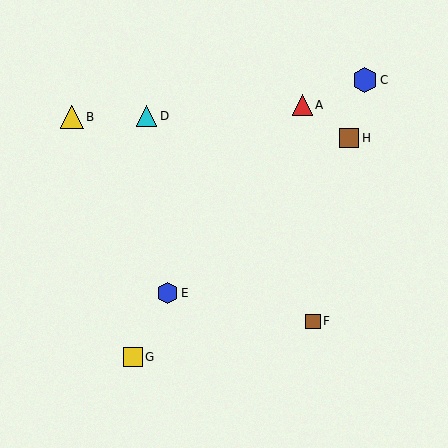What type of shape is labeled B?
Shape B is a yellow triangle.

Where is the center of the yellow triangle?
The center of the yellow triangle is at (72, 117).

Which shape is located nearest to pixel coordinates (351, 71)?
The blue hexagon (labeled C) at (365, 80) is nearest to that location.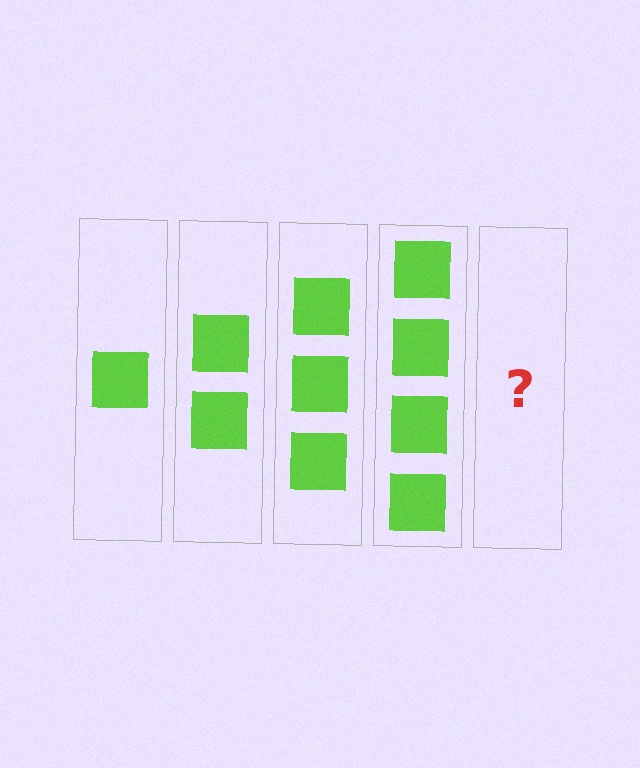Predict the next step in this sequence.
The next step is 5 squares.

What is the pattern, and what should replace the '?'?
The pattern is that each step adds one more square. The '?' should be 5 squares.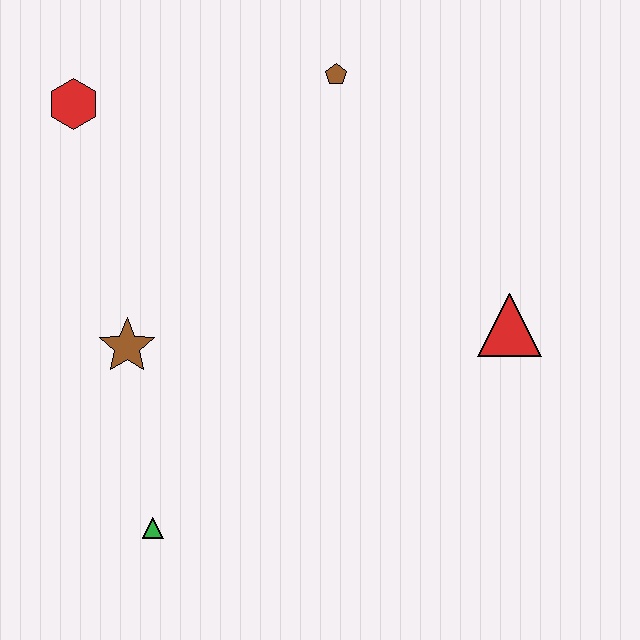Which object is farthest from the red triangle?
The red hexagon is farthest from the red triangle.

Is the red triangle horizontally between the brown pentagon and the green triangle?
No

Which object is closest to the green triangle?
The brown star is closest to the green triangle.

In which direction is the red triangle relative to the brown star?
The red triangle is to the right of the brown star.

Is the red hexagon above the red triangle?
Yes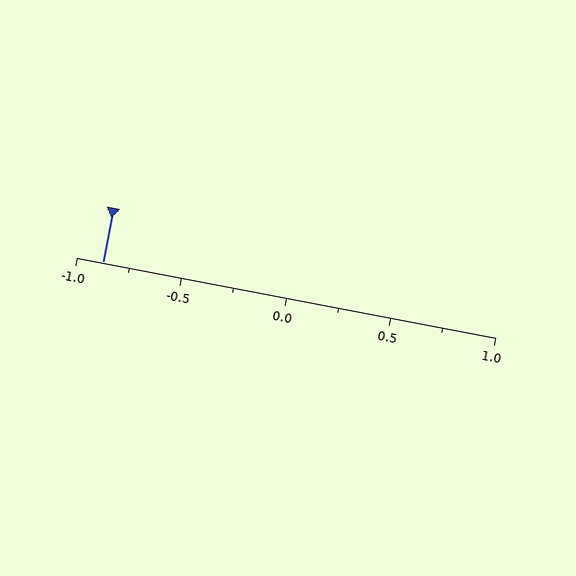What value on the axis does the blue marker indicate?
The marker indicates approximately -0.88.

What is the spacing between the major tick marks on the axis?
The major ticks are spaced 0.5 apart.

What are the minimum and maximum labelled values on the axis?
The axis runs from -1.0 to 1.0.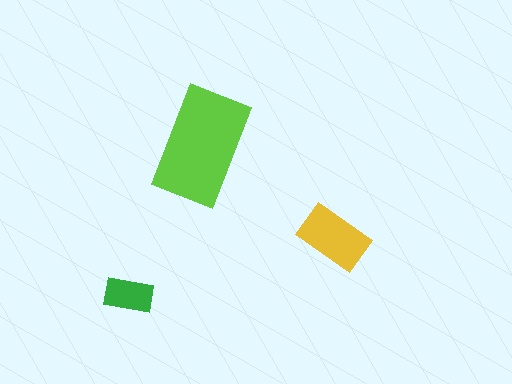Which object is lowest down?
The green rectangle is bottommost.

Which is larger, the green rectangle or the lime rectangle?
The lime one.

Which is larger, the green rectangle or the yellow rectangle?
The yellow one.